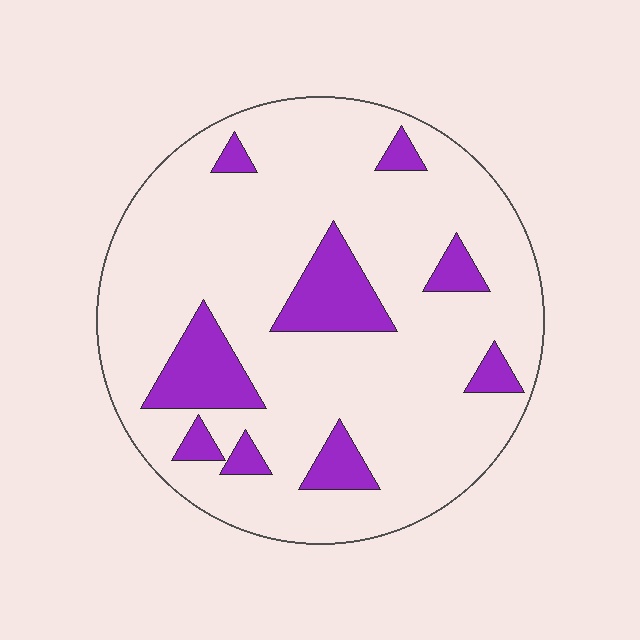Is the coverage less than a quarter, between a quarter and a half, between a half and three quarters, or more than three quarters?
Less than a quarter.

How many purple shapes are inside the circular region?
9.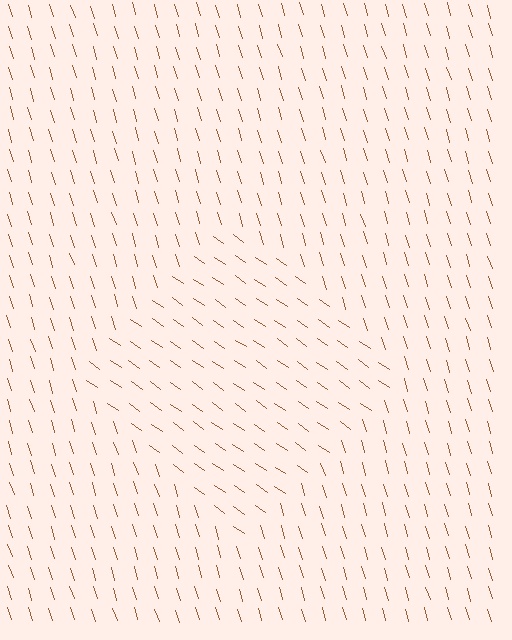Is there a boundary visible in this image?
Yes, there is a texture boundary formed by a change in line orientation.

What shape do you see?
I see a diamond.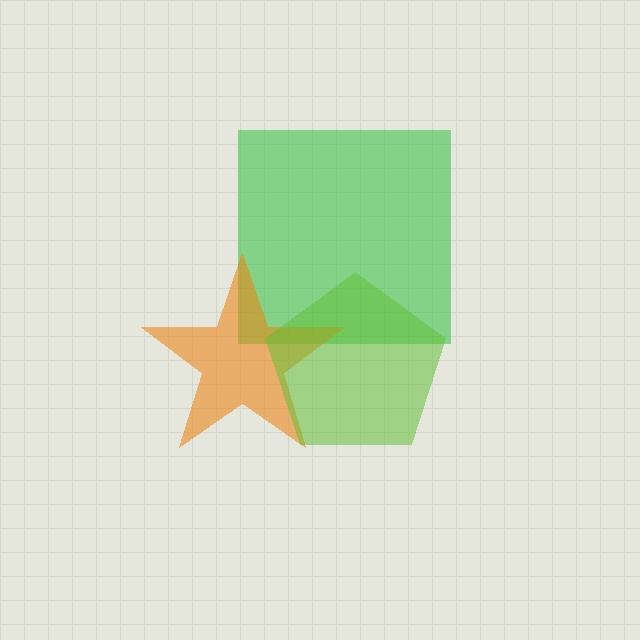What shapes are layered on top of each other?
The layered shapes are: a green square, an orange star, a lime pentagon.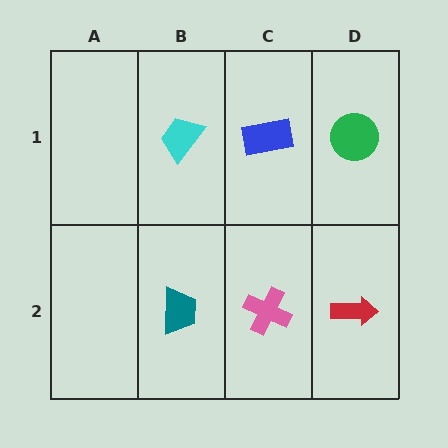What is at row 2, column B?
A teal trapezoid.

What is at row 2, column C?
A pink cross.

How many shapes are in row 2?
3 shapes.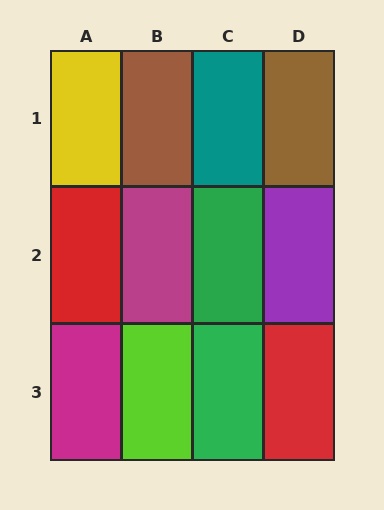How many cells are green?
2 cells are green.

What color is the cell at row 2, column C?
Green.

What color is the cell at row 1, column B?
Brown.